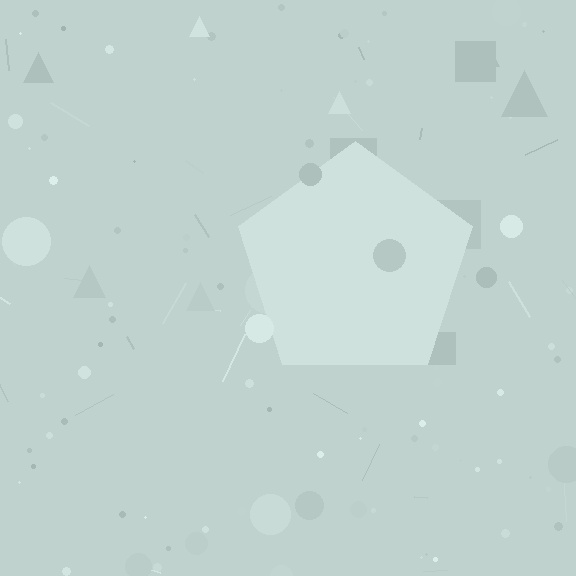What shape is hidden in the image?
A pentagon is hidden in the image.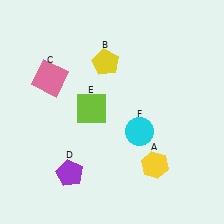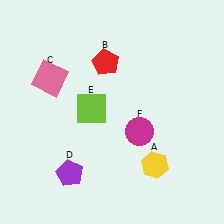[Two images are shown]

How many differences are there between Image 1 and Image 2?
There are 2 differences between the two images.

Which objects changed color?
B changed from yellow to red. F changed from cyan to magenta.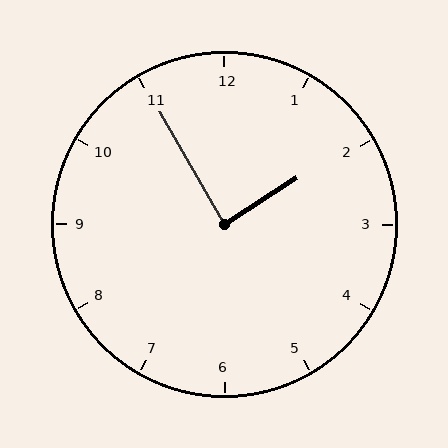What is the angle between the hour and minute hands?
Approximately 88 degrees.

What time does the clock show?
1:55.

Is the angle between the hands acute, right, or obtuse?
It is right.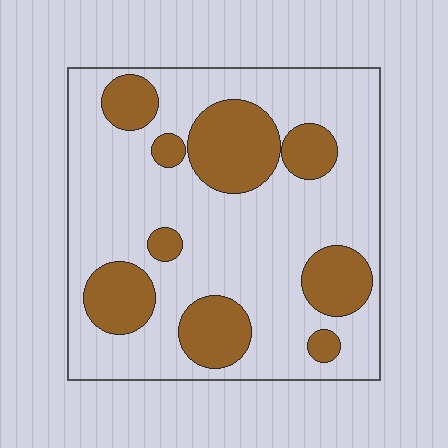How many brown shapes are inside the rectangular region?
9.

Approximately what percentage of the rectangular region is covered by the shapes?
Approximately 30%.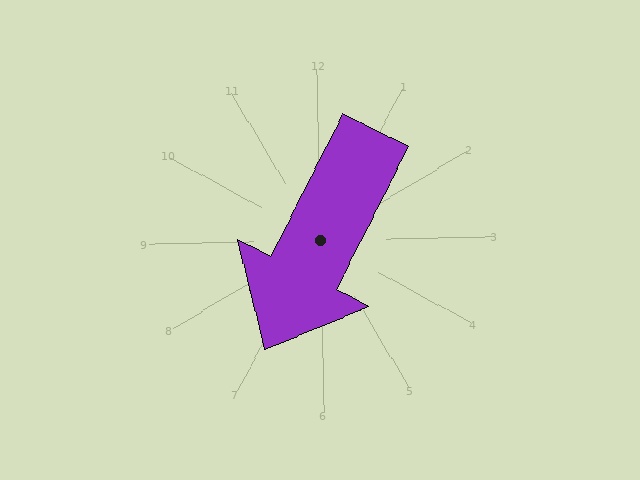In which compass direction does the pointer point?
Southwest.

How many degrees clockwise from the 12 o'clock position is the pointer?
Approximately 208 degrees.